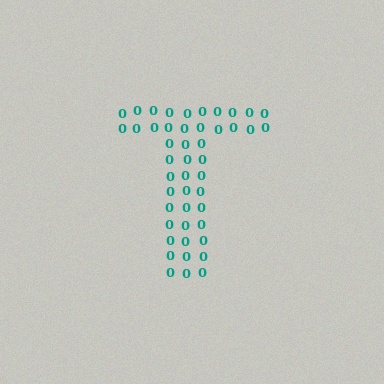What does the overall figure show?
The overall figure shows the letter T.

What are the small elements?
The small elements are digit 0's.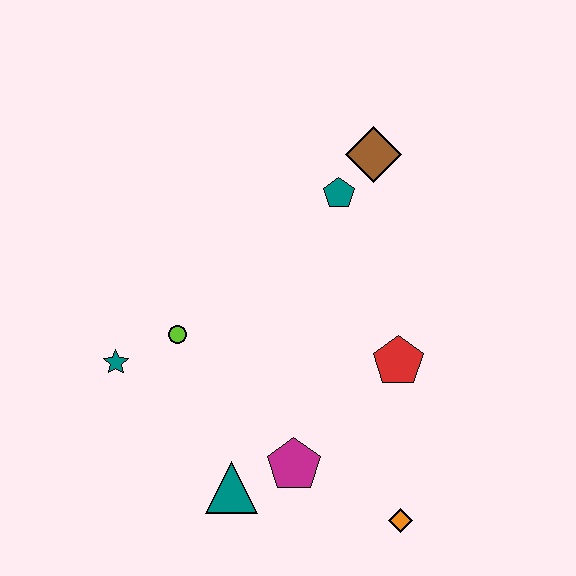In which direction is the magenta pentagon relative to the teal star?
The magenta pentagon is to the right of the teal star.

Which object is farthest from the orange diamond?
The brown diamond is farthest from the orange diamond.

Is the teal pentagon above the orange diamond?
Yes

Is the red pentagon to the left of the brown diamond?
No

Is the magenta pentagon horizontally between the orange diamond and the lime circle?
Yes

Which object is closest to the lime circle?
The teal star is closest to the lime circle.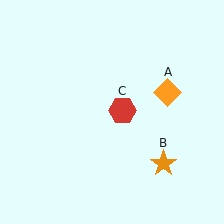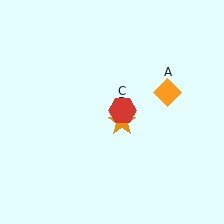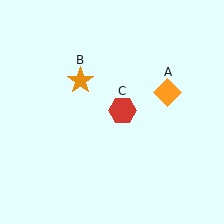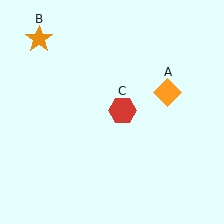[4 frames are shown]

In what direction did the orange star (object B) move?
The orange star (object B) moved up and to the left.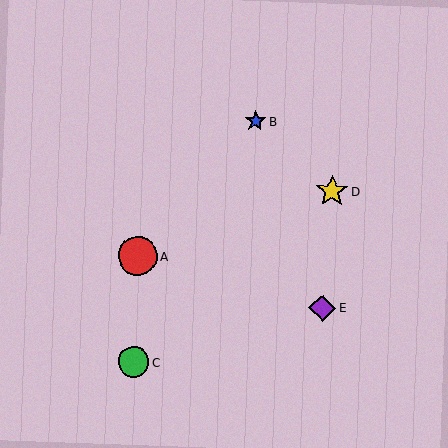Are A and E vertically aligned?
No, A is at x≈137 and E is at x≈322.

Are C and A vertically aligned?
Yes, both are at x≈134.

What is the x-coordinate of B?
Object B is at x≈255.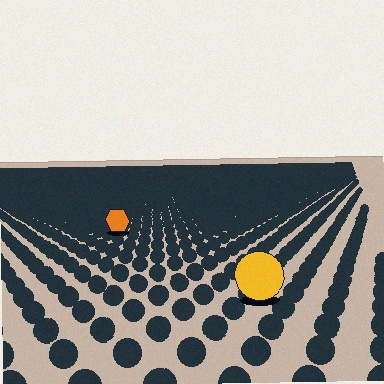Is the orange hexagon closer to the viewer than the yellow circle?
No. The yellow circle is closer — you can tell from the texture gradient: the ground texture is coarser near it.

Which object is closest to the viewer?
The yellow circle is closest. The texture marks near it are larger and more spread out.